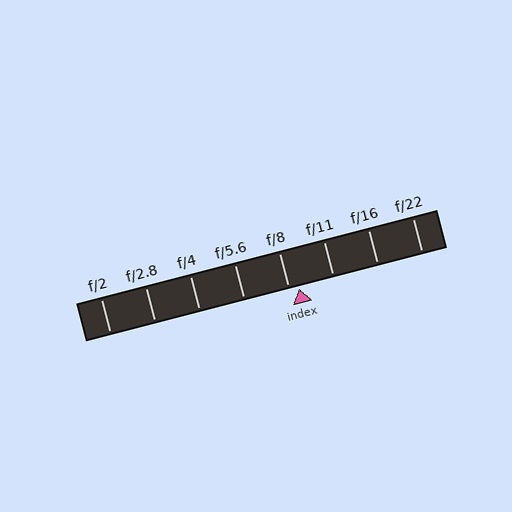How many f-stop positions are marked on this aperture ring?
There are 8 f-stop positions marked.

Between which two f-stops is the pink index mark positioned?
The index mark is between f/8 and f/11.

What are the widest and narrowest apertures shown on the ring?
The widest aperture shown is f/2 and the narrowest is f/22.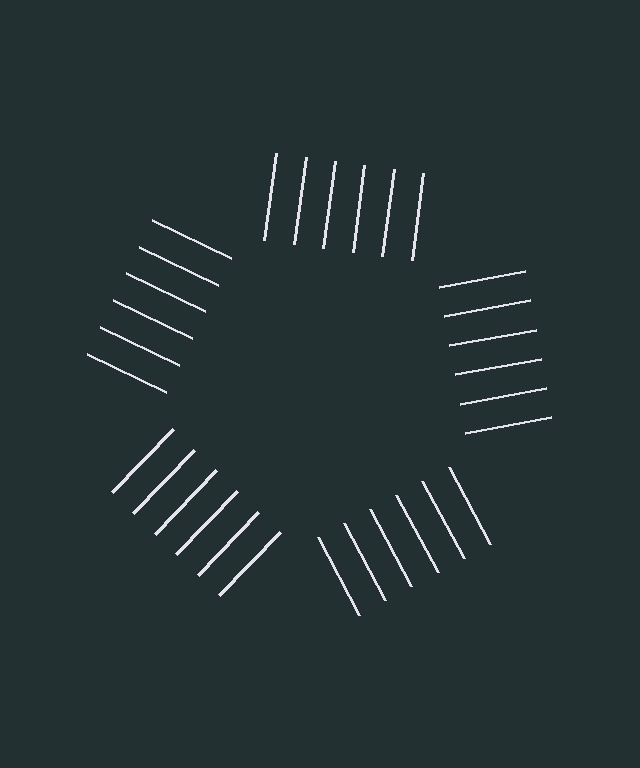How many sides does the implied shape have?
5 sides — the line-ends trace a pentagon.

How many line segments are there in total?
30 — 6 along each of the 5 edges.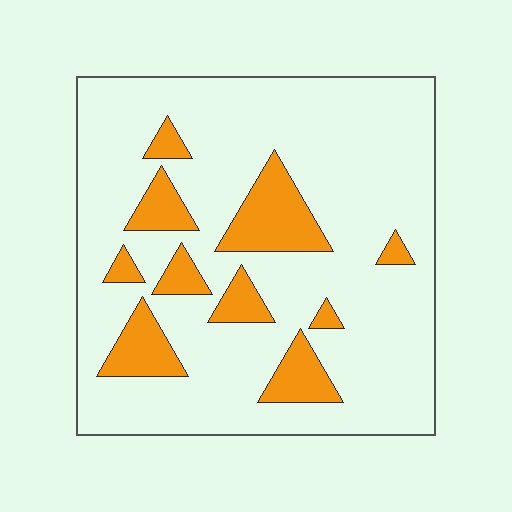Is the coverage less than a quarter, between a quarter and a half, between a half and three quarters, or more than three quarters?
Less than a quarter.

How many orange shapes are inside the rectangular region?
10.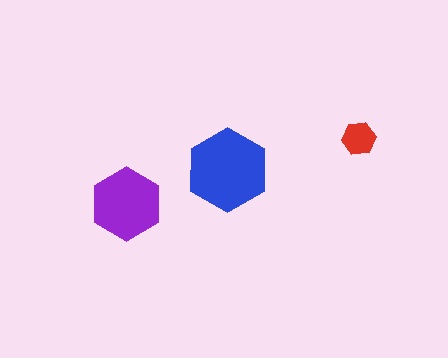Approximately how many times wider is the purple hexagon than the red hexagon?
About 2 times wider.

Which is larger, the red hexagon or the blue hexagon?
The blue one.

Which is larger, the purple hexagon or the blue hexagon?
The blue one.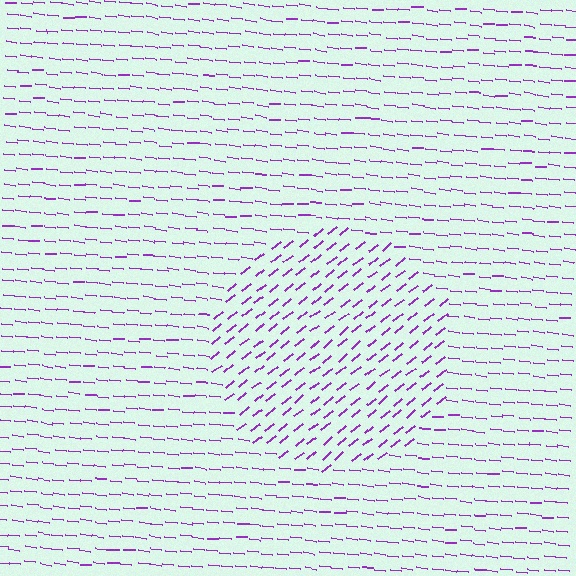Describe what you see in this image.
The image is filled with small purple line segments. A circle region in the image has lines oriented differently from the surrounding lines, creating a visible texture boundary.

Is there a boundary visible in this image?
Yes, there is a texture boundary formed by a change in line orientation.